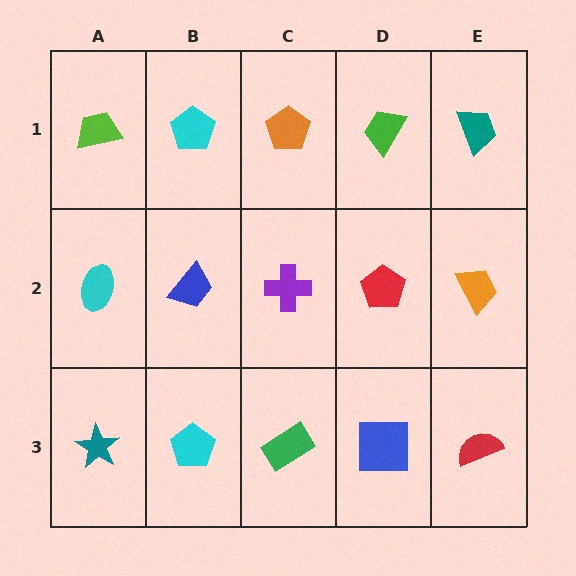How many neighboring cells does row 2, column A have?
3.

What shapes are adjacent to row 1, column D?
A red pentagon (row 2, column D), an orange pentagon (row 1, column C), a teal trapezoid (row 1, column E).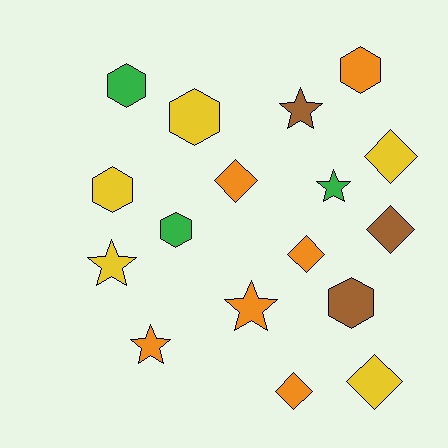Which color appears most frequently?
Orange, with 6 objects.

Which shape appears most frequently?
Diamond, with 6 objects.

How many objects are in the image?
There are 17 objects.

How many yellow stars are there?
There is 1 yellow star.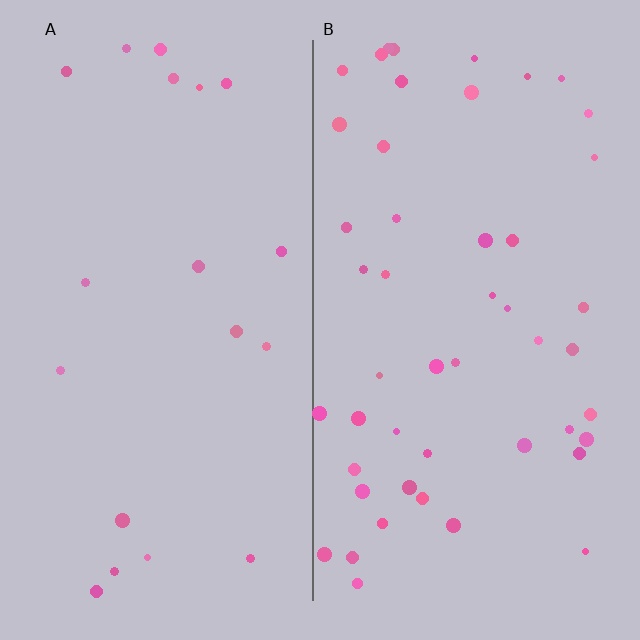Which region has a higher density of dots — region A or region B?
B (the right).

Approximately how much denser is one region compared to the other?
Approximately 2.6× — region B over region A.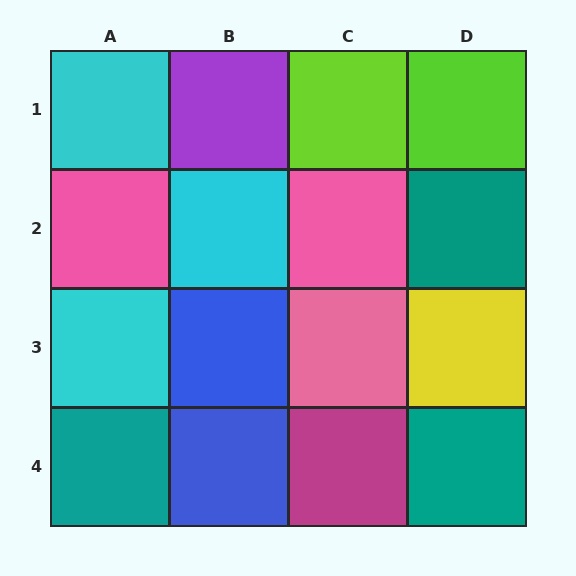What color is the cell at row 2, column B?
Cyan.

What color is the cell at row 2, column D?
Teal.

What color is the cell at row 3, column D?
Yellow.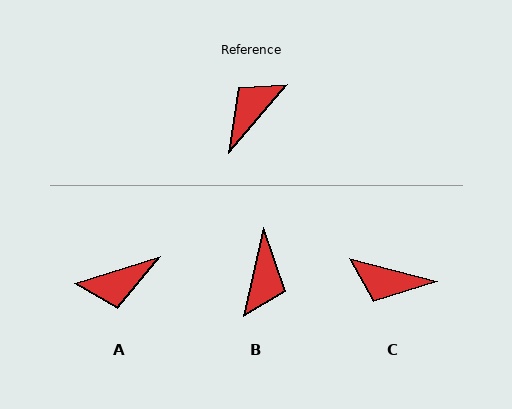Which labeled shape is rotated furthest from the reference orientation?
B, about 152 degrees away.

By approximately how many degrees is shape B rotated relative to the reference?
Approximately 152 degrees clockwise.